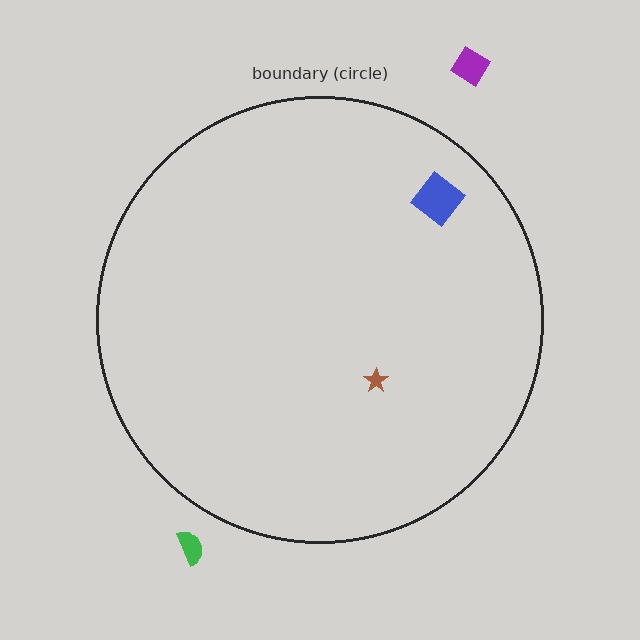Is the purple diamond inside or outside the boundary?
Outside.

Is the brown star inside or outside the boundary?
Inside.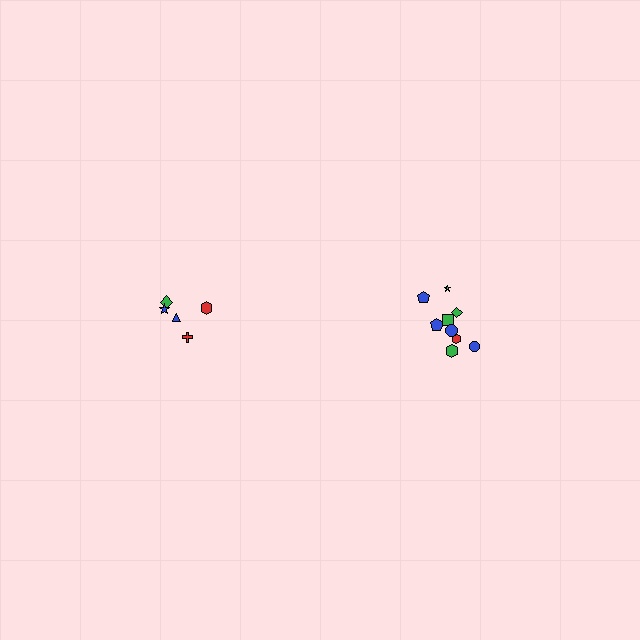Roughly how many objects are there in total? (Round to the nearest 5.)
Roughly 15 objects in total.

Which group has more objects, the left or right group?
The right group.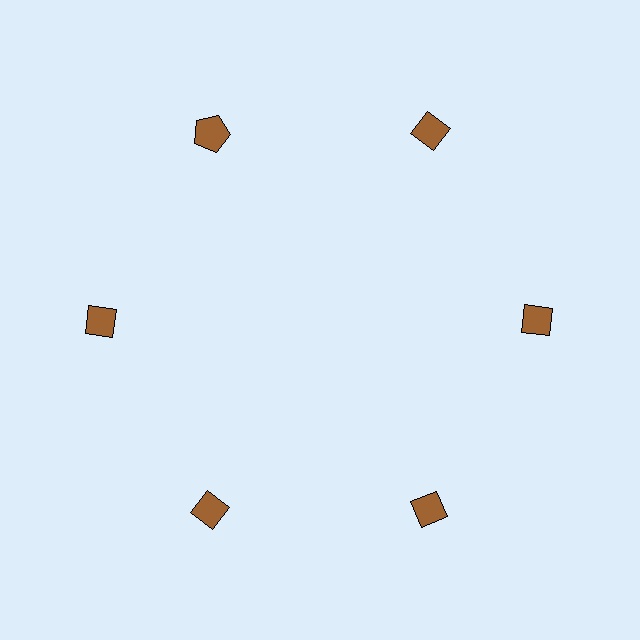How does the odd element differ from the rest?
It has a different shape: pentagon instead of diamond.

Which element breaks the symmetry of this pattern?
The brown pentagon at roughly the 11 o'clock position breaks the symmetry. All other shapes are brown diamonds.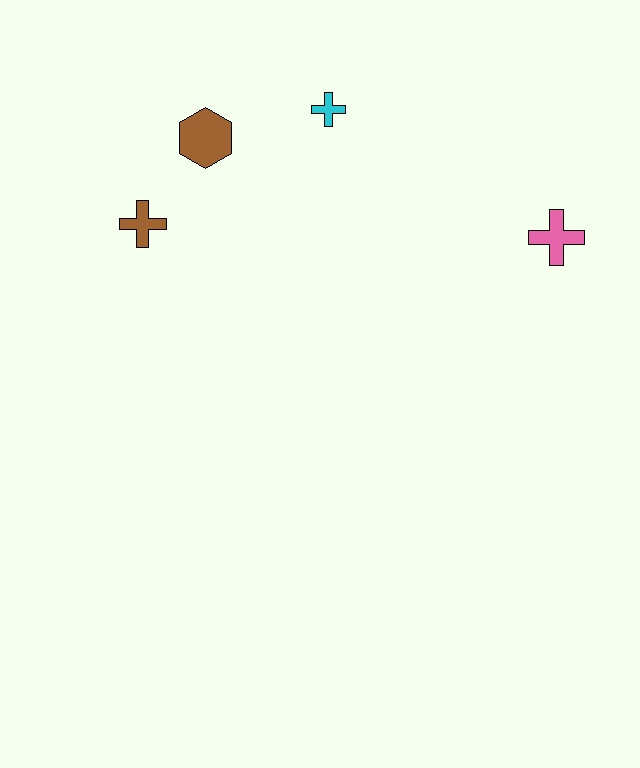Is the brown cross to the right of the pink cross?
No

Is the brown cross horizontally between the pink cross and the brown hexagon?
No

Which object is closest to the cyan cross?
The brown hexagon is closest to the cyan cross.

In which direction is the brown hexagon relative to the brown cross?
The brown hexagon is above the brown cross.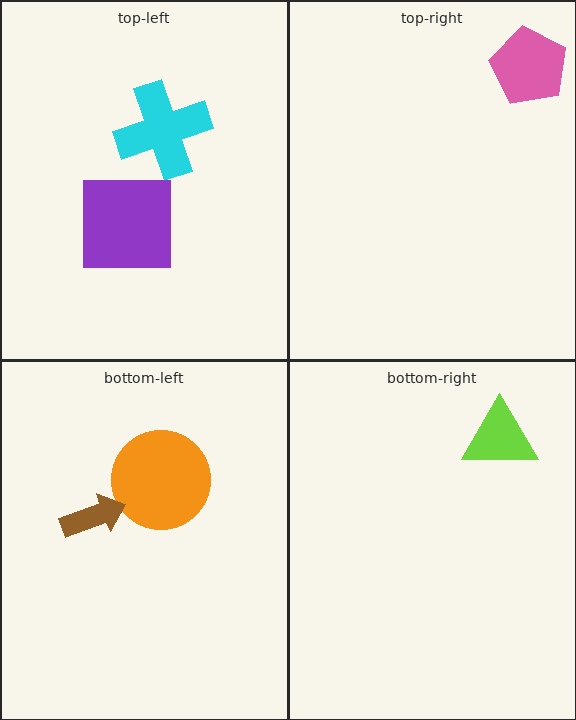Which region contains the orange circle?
The bottom-left region.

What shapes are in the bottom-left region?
The orange circle, the brown arrow.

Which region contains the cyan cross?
The top-left region.